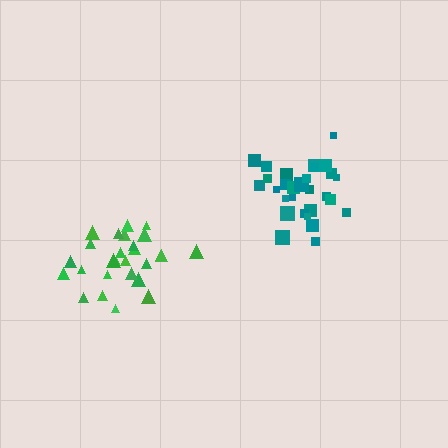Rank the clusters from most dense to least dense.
teal, green.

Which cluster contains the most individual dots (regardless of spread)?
Teal (29).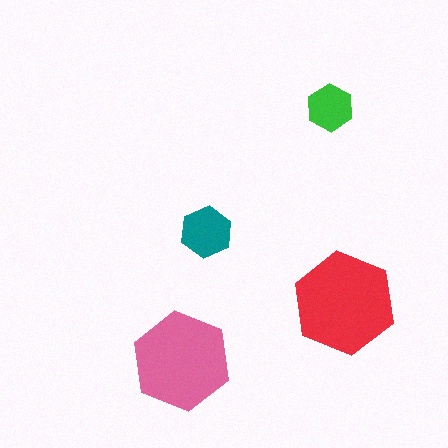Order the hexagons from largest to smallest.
the red one, the pink one, the teal one, the green one.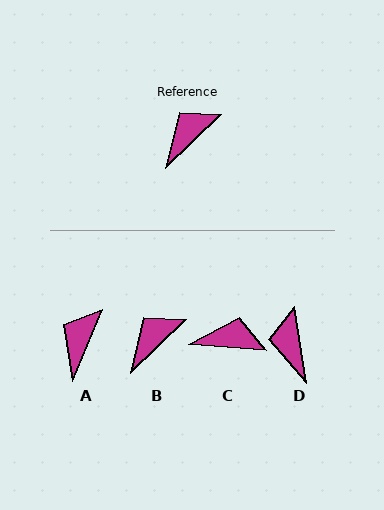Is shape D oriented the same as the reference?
No, it is off by about 54 degrees.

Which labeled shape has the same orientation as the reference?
B.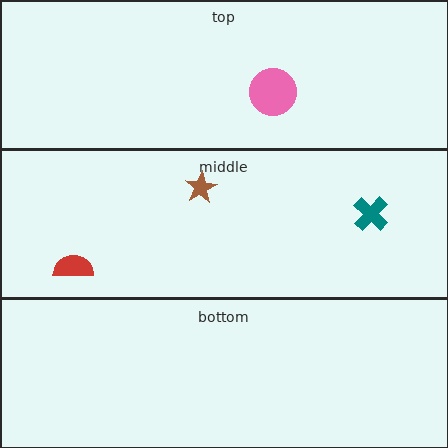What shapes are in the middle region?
The brown star, the red semicircle, the teal cross.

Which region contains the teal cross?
The middle region.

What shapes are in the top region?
The pink circle.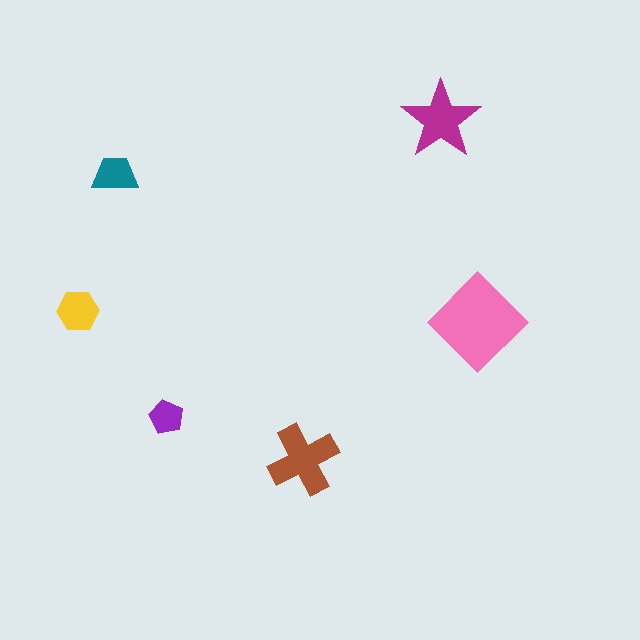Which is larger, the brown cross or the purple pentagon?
The brown cross.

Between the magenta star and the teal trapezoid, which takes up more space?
The magenta star.